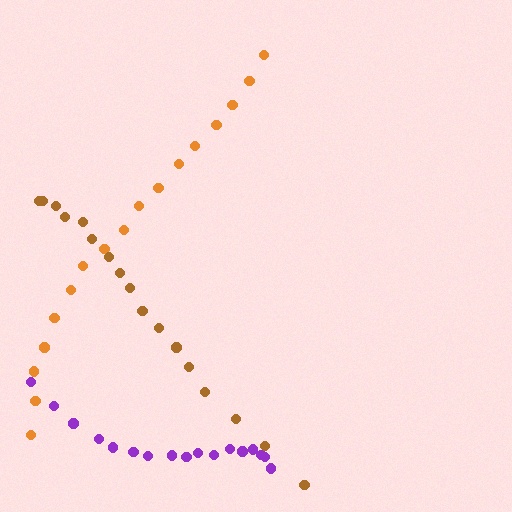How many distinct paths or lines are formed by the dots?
There are 3 distinct paths.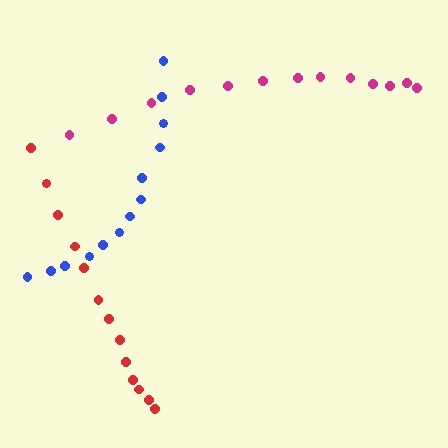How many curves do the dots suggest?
There are 3 distinct paths.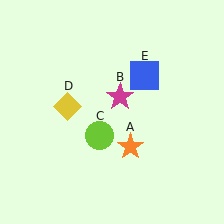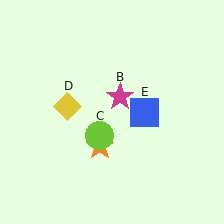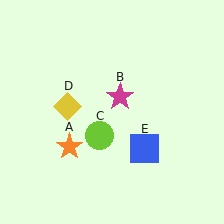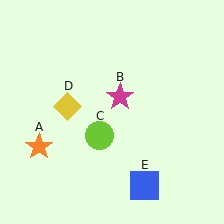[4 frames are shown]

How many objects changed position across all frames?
2 objects changed position: orange star (object A), blue square (object E).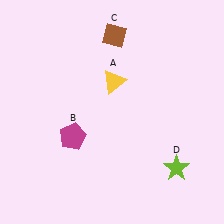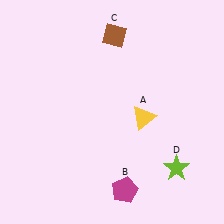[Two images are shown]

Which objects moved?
The objects that moved are: the yellow triangle (A), the magenta pentagon (B).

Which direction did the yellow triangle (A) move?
The yellow triangle (A) moved down.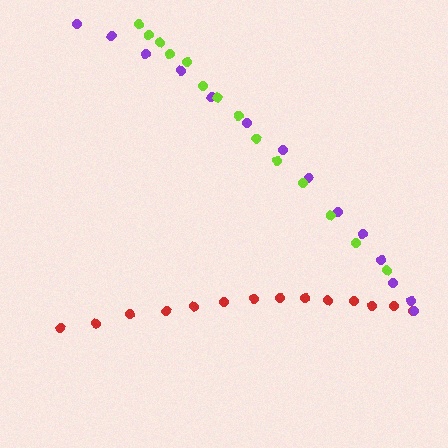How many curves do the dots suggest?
There are 3 distinct paths.